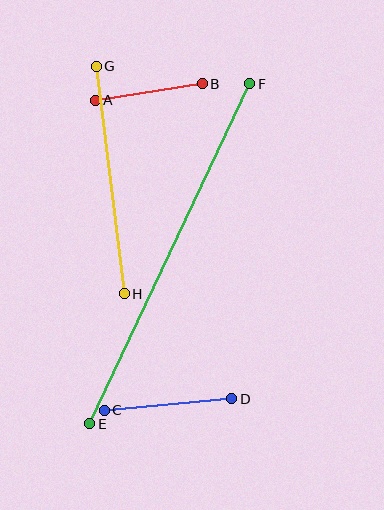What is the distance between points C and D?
The distance is approximately 128 pixels.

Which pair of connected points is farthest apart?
Points E and F are farthest apart.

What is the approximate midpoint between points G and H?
The midpoint is at approximately (110, 180) pixels.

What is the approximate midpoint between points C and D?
The midpoint is at approximately (168, 404) pixels.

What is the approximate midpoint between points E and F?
The midpoint is at approximately (170, 254) pixels.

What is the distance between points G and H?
The distance is approximately 229 pixels.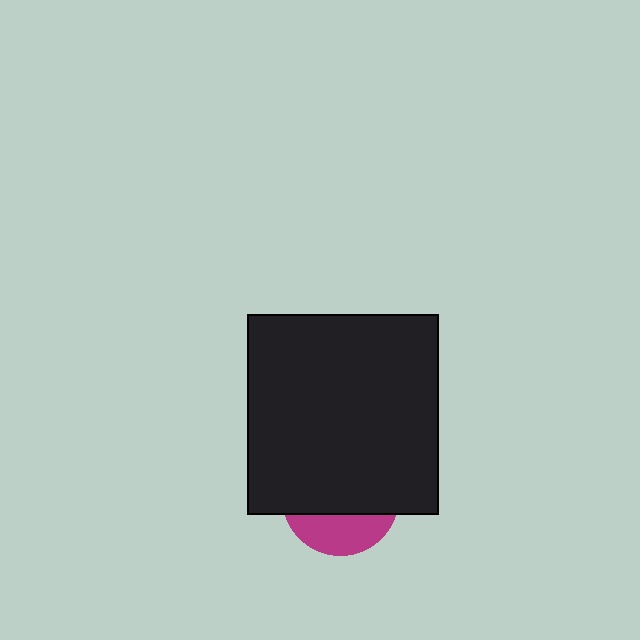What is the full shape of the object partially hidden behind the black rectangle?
The partially hidden object is a magenta circle.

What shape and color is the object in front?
The object in front is a black rectangle.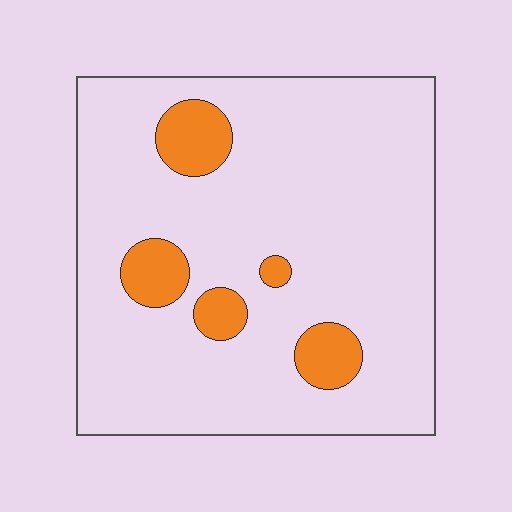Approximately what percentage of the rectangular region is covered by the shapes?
Approximately 10%.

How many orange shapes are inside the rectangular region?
5.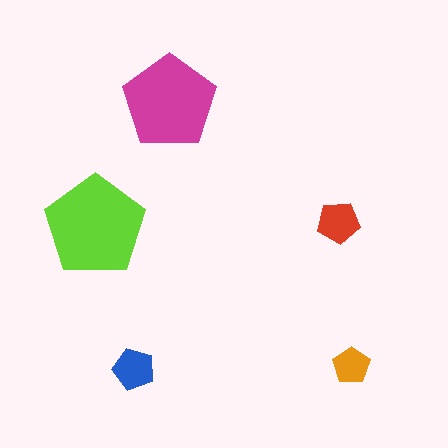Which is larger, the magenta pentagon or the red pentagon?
The magenta one.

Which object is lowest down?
The blue pentagon is bottommost.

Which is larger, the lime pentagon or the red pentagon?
The lime one.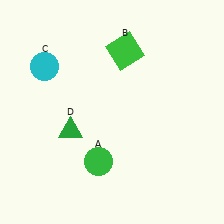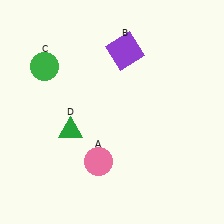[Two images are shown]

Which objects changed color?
A changed from green to pink. B changed from green to purple. C changed from cyan to green.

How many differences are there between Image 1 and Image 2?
There are 3 differences between the two images.